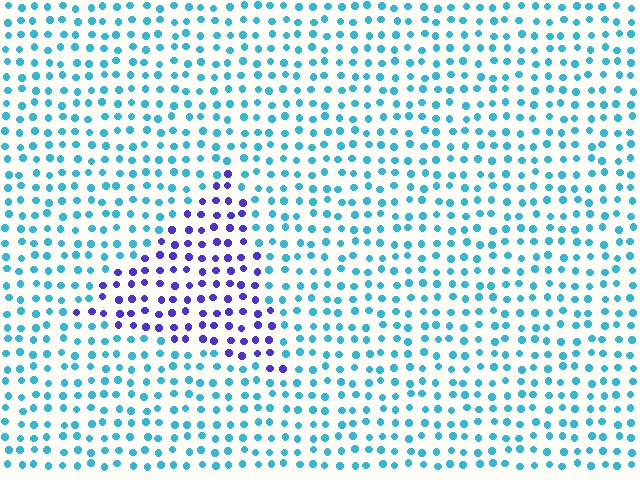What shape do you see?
I see a triangle.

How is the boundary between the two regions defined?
The boundary is defined purely by a slight shift in hue (about 60 degrees). Spacing, size, and orientation are identical on both sides.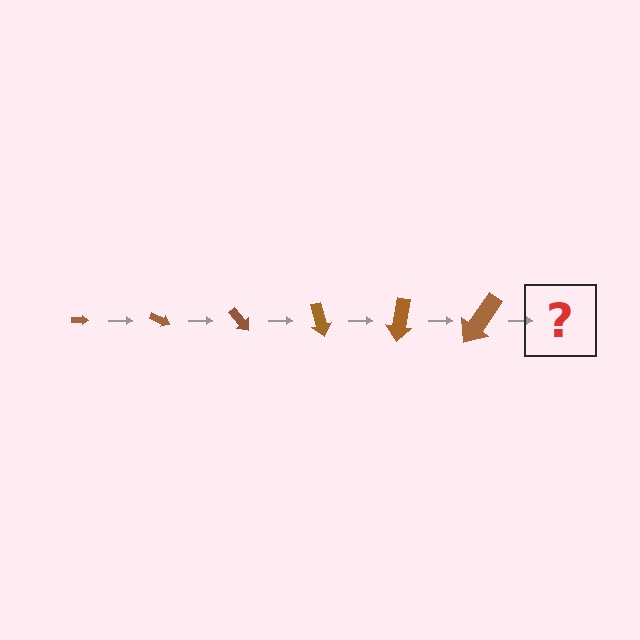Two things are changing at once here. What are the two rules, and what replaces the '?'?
The two rules are that the arrow grows larger each step and it rotates 25 degrees each step. The '?' should be an arrow, larger than the previous one and rotated 150 degrees from the start.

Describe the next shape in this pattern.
It should be an arrow, larger than the previous one and rotated 150 degrees from the start.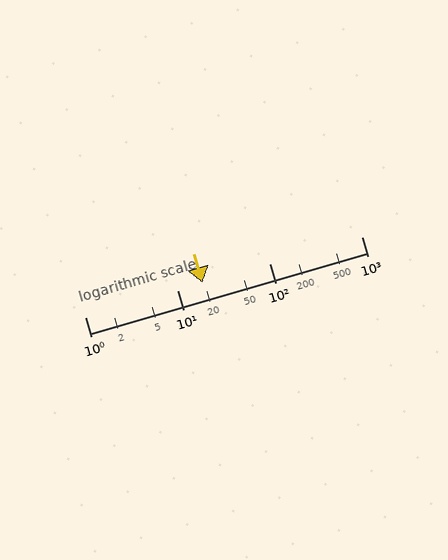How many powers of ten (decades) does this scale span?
The scale spans 3 decades, from 1 to 1000.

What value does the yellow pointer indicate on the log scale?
The pointer indicates approximately 19.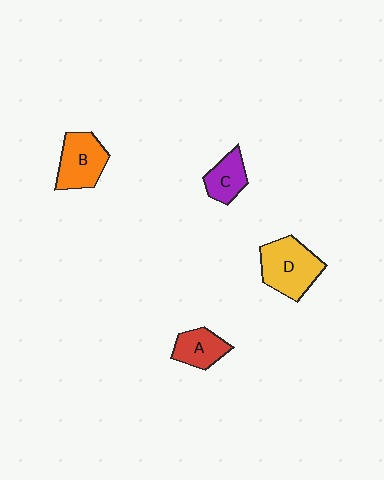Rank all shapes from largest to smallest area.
From largest to smallest: D (yellow), B (orange), A (red), C (purple).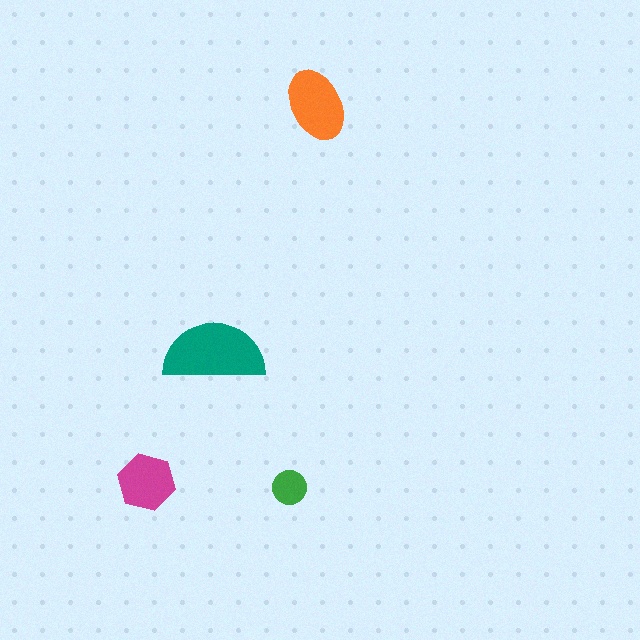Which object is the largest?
The teal semicircle.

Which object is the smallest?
The green circle.